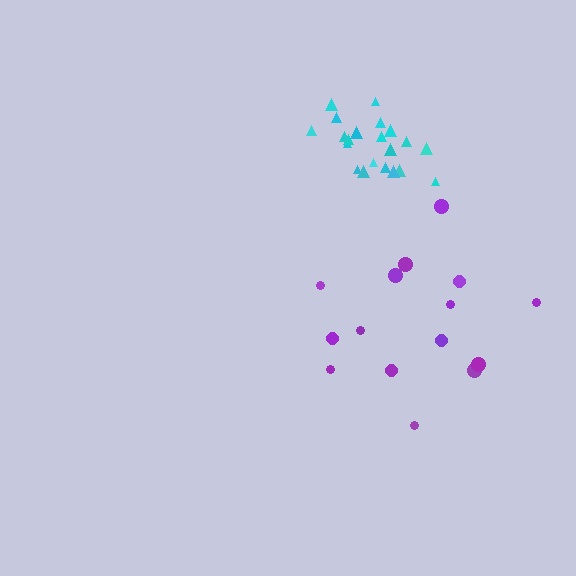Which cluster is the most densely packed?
Cyan.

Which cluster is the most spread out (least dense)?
Purple.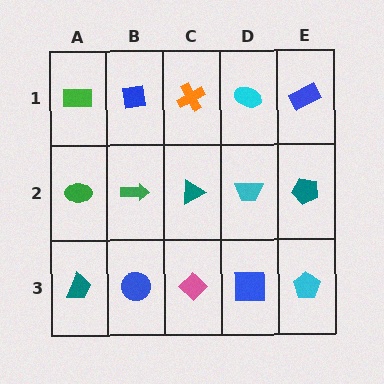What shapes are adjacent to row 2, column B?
A blue square (row 1, column B), a blue circle (row 3, column B), a green ellipse (row 2, column A), a teal triangle (row 2, column C).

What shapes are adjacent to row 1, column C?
A teal triangle (row 2, column C), a blue square (row 1, column B), a cyan ellipse (row 1, column D).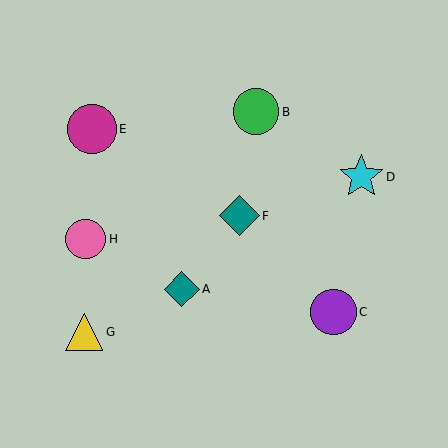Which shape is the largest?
The magenta circle (labeled E) is the largest.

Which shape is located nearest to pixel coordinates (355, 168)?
The cyan star (labeled D) at (361, 177) is nearest to that location.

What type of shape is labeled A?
Shape A is a teal diamond.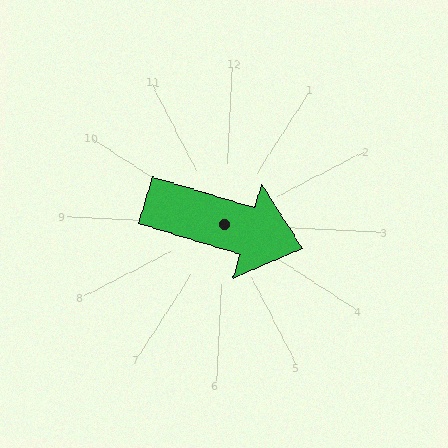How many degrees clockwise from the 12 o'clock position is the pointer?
Approximately 104 degrees.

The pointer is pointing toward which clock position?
Roughly 3 o'clock.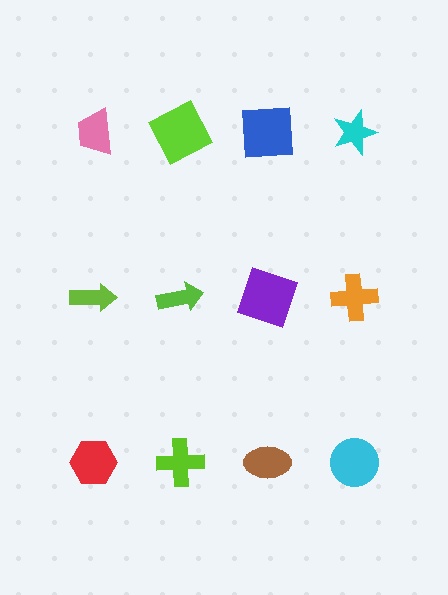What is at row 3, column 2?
A lime cross.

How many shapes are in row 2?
4 shapes.